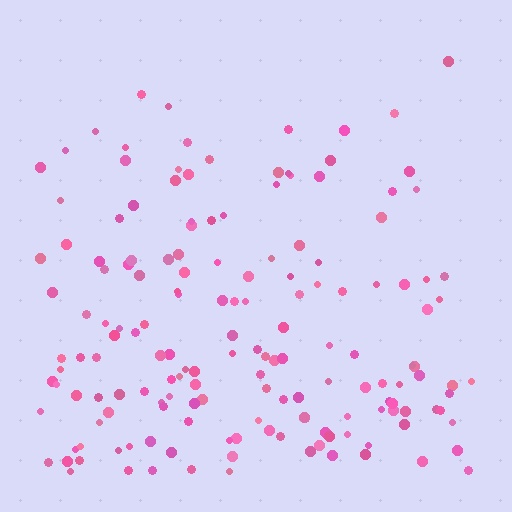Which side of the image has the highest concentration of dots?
The bottom.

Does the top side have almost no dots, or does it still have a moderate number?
Still a moderate number, just noticeably fewer than the bottom.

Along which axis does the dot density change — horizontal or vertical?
Vertical.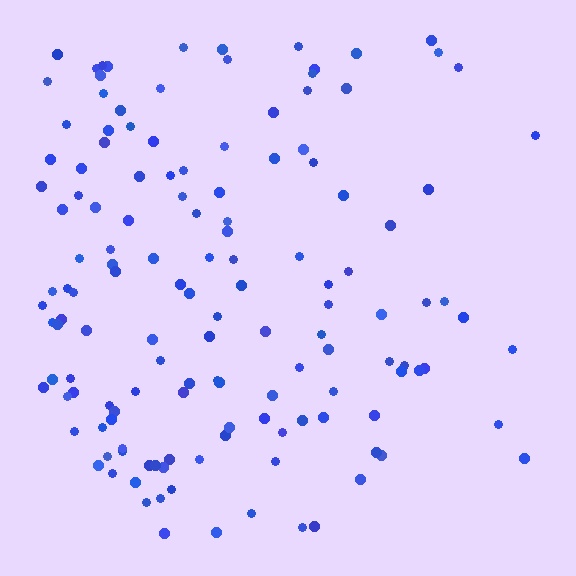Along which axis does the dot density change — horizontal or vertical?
Horizontal.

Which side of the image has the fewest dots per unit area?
The right.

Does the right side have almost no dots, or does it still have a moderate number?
Still a moderate number, just noticeably fewer than the left.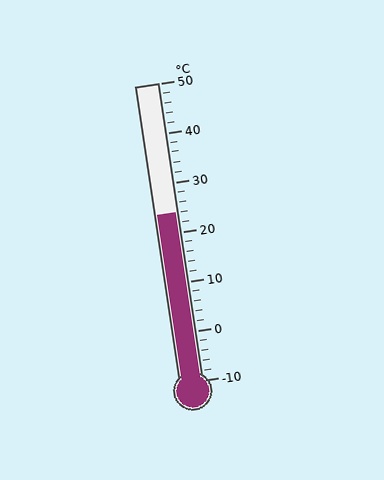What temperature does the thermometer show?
The thermometer shows approximately 24°C.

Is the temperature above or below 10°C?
The temperature is above 10°C.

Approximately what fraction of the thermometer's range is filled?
The thermometer is filled to approximately 55% of its range.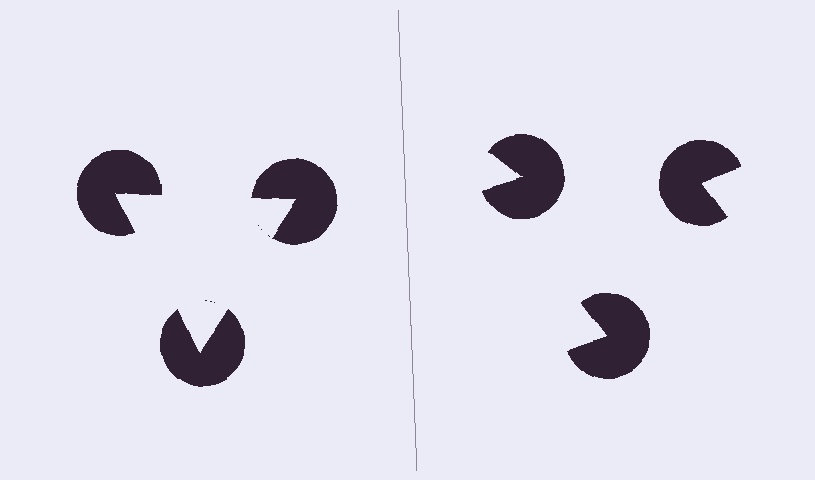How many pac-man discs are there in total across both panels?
6 — 3 on each side.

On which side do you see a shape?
An illusory triangle appears on the left side. On the right side the wedge cuts are rotated, so no coherent shape forms.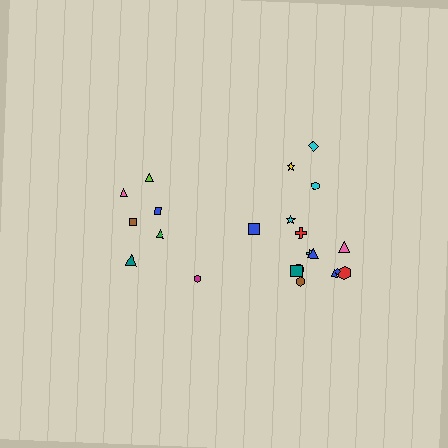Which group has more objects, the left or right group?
The right group.